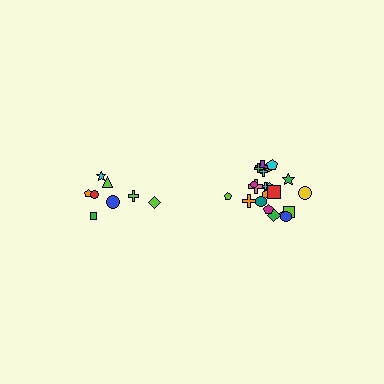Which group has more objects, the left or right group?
The right group.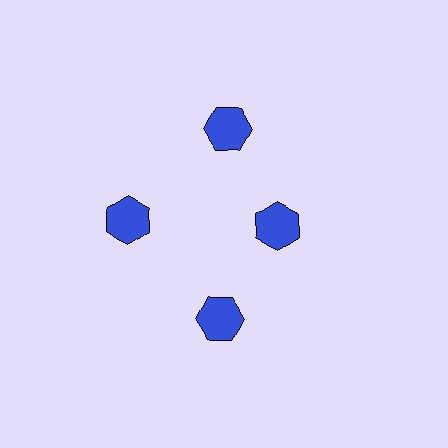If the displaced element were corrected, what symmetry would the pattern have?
It would have 4-fold rotational symmetry — the pattern would map onto itself every 90 degrees.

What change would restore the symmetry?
The symmetry would be restored by moving it outward, back onto the ring so that all 4 hexagons sit at equal angles and equal distance from the center.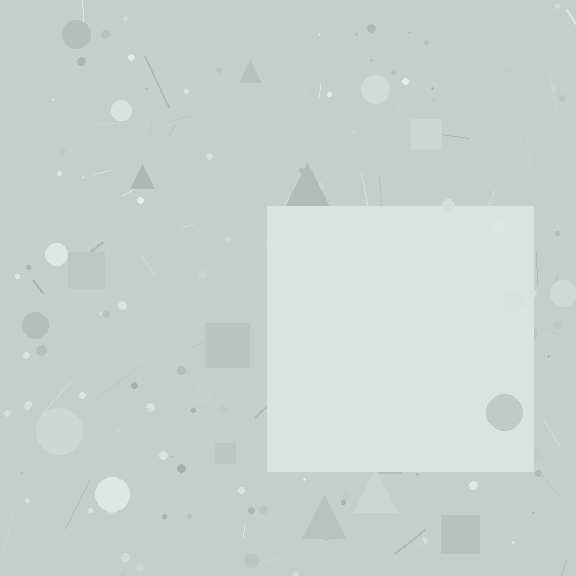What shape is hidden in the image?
A square is hidden in the image.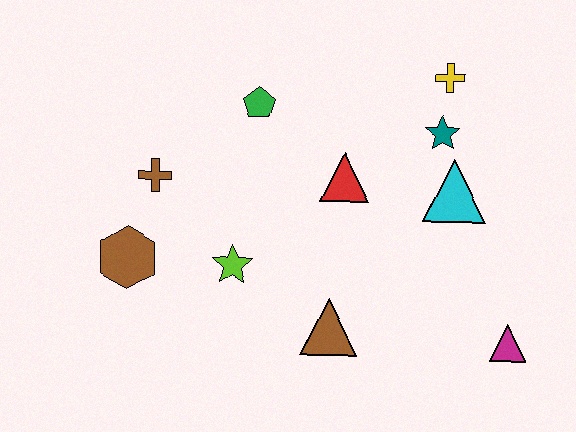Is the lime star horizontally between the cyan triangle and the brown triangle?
No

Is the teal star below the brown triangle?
No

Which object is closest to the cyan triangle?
The teal star is closest to the cyan triangle.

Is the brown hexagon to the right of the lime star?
No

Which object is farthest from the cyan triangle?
The brown hexagon is farthest from the cyan triangle.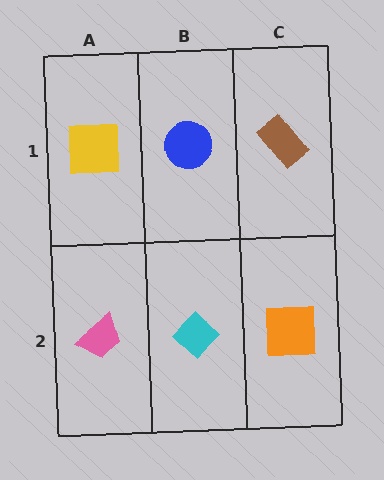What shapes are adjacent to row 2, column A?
A yellow square (row 1, column A), a cyan diamond (row 2, column B).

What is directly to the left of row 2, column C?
A cyan diamond.